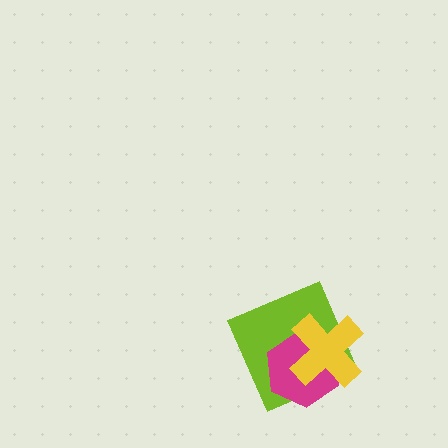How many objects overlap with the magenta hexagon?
2 objects overlap with the magenta hexagon.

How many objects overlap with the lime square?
2 objects overlap with the lime square.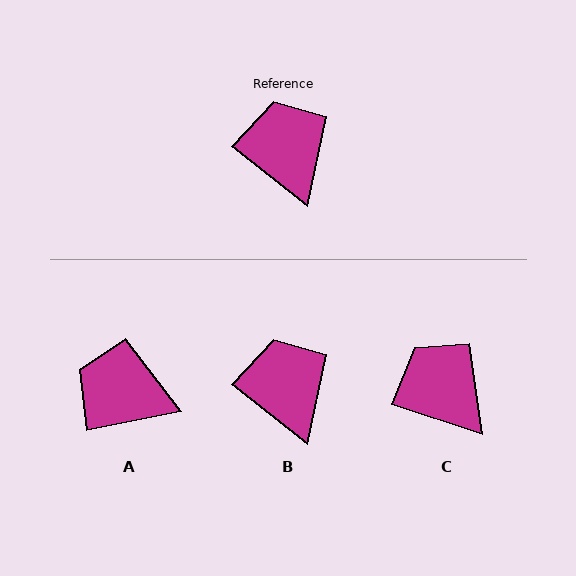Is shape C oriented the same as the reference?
No, it is off by about 20 degrees.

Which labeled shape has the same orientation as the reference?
B.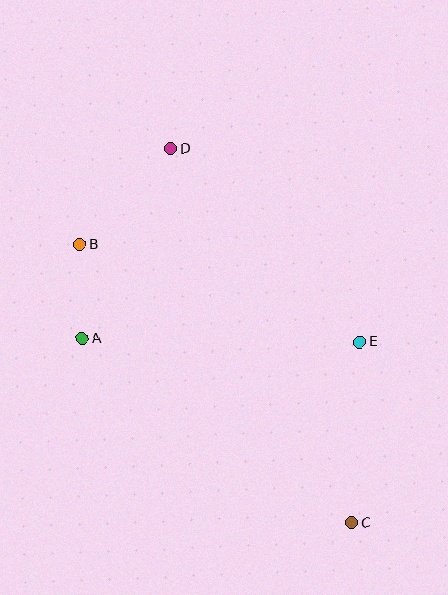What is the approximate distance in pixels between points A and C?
The distance between A and C is approximately 327 pixels.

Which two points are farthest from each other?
Points C and D are farthest from each other.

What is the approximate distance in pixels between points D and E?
The distance between D and E is approximately 270 pixels.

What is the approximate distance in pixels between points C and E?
The distance between C and E is approximately 181 pixels.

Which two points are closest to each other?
Points A and B are closest to each other.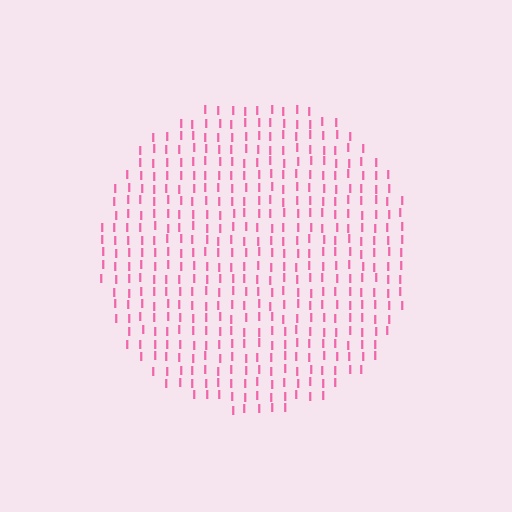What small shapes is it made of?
It is made of small letter I's.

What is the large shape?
The large shape is a circle.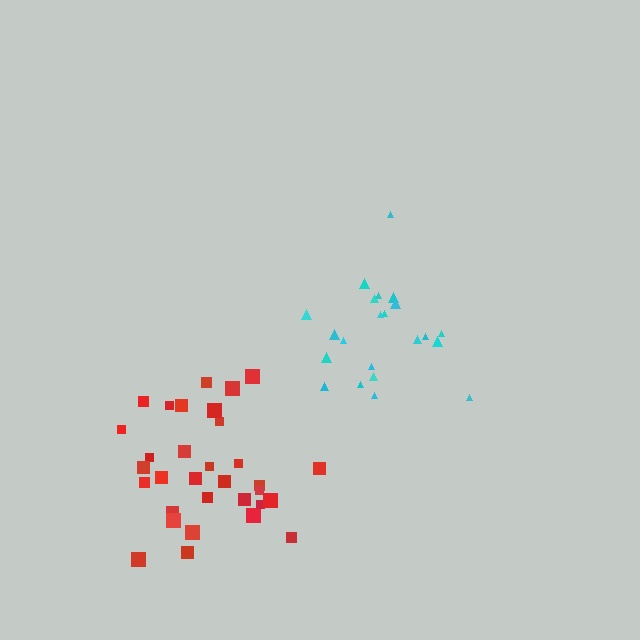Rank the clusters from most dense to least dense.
cyan, red.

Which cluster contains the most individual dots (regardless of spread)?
Red (32).